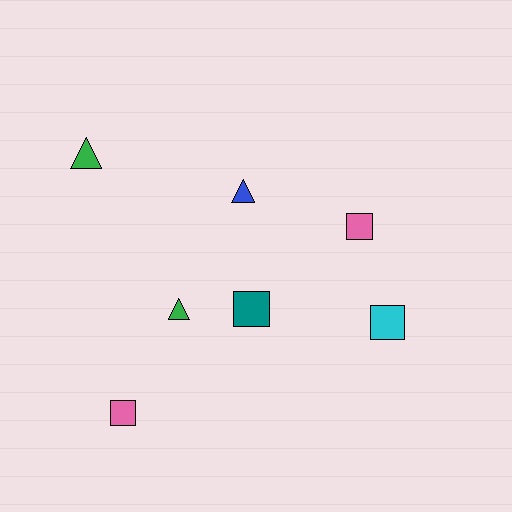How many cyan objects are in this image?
There is 1 cyan object.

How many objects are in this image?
There are 7 objects.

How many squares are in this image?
There are 4 squares.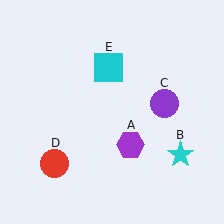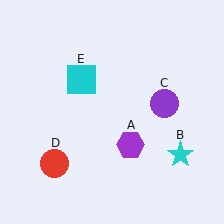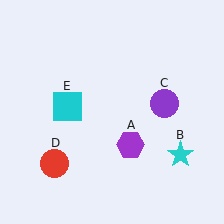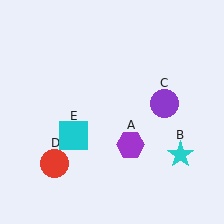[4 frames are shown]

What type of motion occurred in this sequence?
The cyan square (object E) rotated counterclockwise around the center of the scene.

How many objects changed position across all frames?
1 object changed position: cyan square (object E).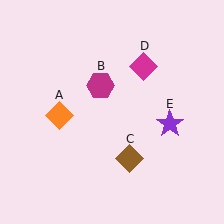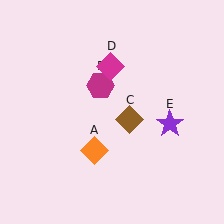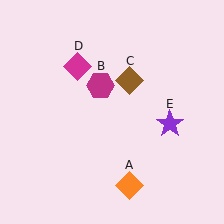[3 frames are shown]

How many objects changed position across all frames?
3 objects changed position: orange diamond (object A), brown diamond (object C), magenta diamond (object D).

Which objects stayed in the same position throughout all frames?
Magenta hexagon (object B) and purple star (object E) remained stationary.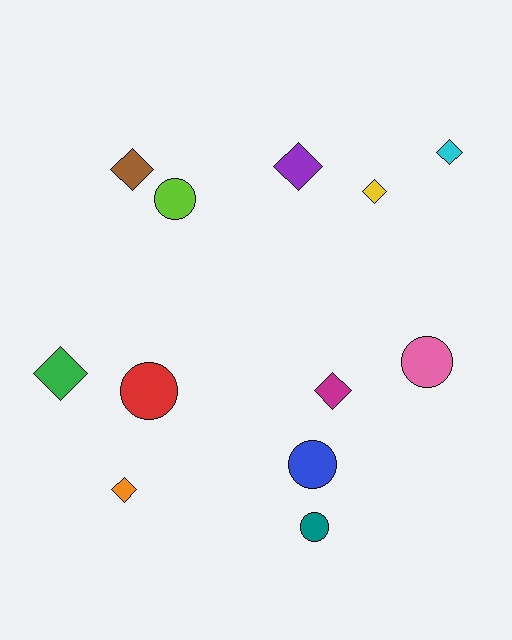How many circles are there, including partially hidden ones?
There are 5 circles.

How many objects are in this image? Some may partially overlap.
There are 12 objects.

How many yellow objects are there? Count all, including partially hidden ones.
There is 1 yellow object.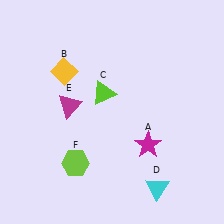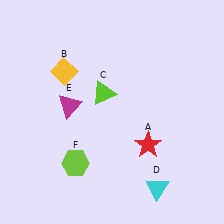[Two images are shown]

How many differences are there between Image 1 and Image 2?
There is 1 difference between the two images.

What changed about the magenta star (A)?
In Image 1, A is magenta. In Image 2, it changed to red.